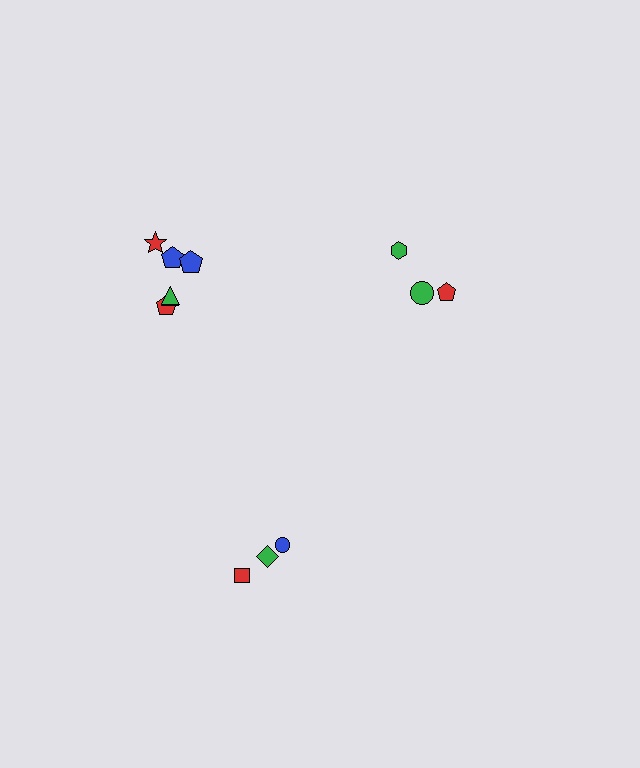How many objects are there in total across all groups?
There are 12 objects.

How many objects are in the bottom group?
There are 3 objects.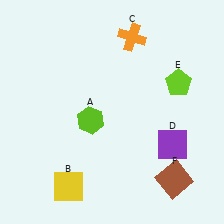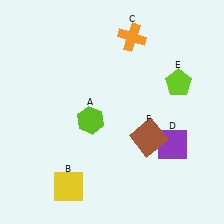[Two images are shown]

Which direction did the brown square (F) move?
The brown square (F) moved up.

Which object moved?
The brown square (F) moved up.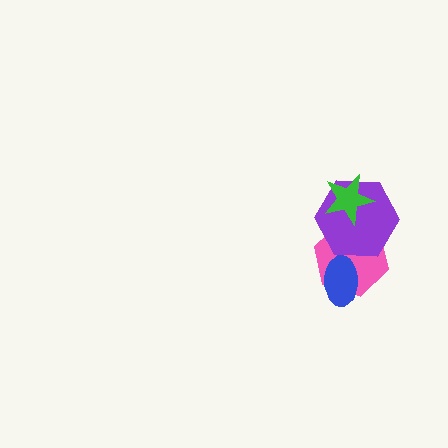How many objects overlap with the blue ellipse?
1 object overlaps with the blue ellipse.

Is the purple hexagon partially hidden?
Yes, it is partially covered by another shape.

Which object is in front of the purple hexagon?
The green star is in front of the purple hexagon.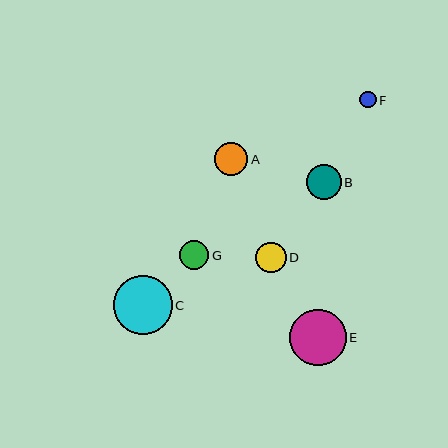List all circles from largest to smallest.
From largest to smallest: C, E, B, A, D, G, F.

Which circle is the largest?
Circle C is the largest with a size of approximately 59 pixels.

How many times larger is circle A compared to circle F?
Circle A is approximately 2.0 times the size of circle F.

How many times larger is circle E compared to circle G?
Circle E is approximately 1.9 times the size of circle G.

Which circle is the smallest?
Circle F is the smallest with a size of approximately 16 pixels.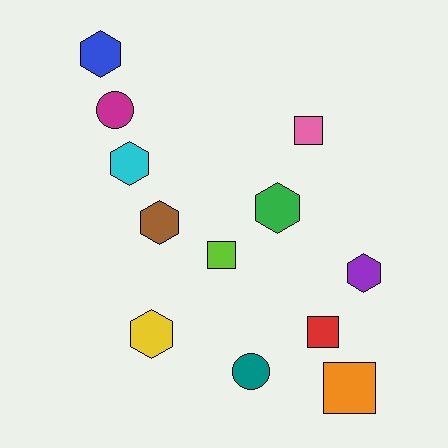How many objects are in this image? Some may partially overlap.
There are 12 objects.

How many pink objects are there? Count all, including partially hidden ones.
There is 1 pink object.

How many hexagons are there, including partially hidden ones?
There are 6 hexagons.